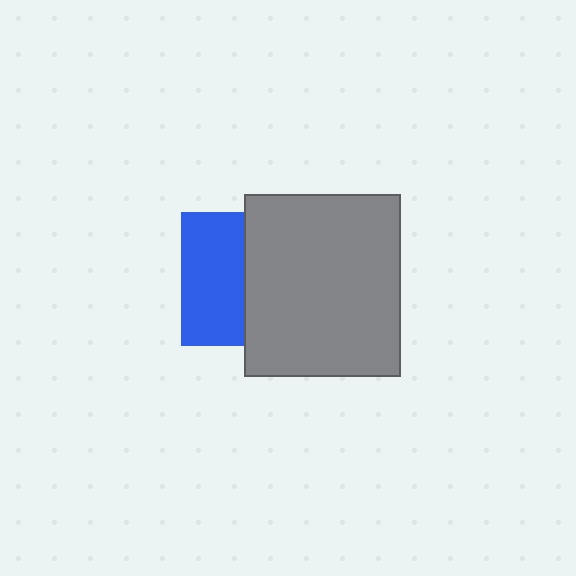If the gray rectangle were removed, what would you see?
You would see the complete blue square.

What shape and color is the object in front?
The object in front is a gray rectangle.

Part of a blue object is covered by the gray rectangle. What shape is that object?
It is a square.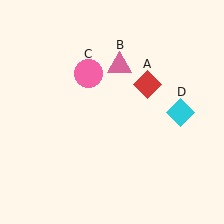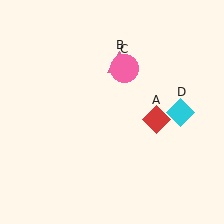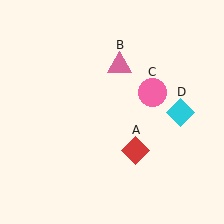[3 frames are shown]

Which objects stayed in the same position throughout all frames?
Pink triangle (object B) and cyan diamond (object D) remained stationary.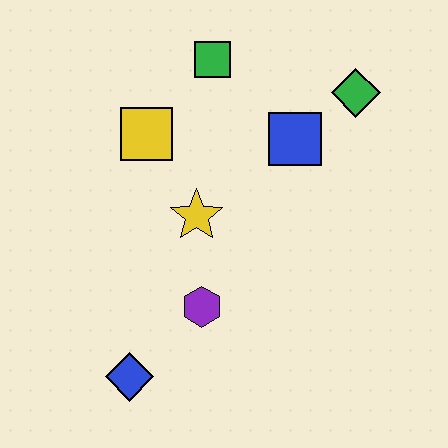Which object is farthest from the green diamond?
The blue diamond is farthest from the green diamond.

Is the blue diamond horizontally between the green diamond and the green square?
No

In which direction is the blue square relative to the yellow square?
The blue square is to the right of the yellow square.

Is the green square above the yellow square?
Yes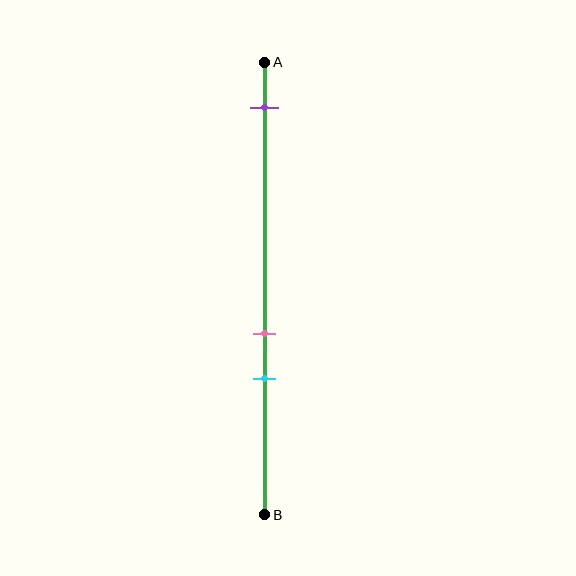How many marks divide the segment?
There are 3 marks dividing the segment.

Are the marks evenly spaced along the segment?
No, the marks are not evenly spaced.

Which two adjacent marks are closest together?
The pink and cyan marks are the closest adjacent pair.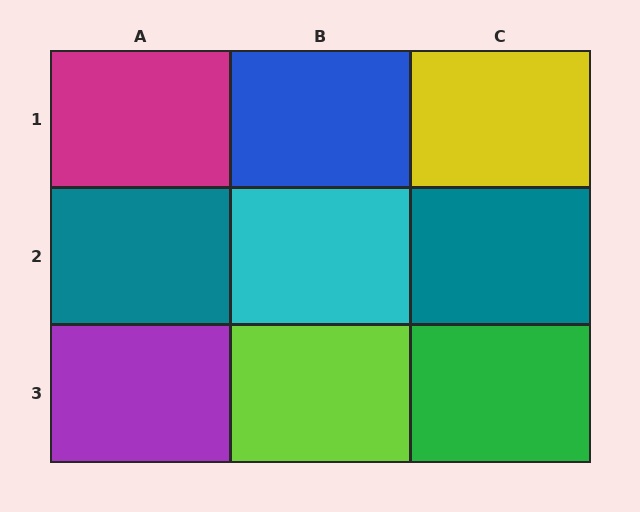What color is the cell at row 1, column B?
Blue.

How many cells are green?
1 cell is green.